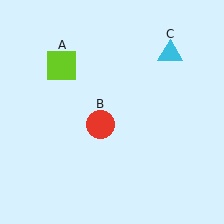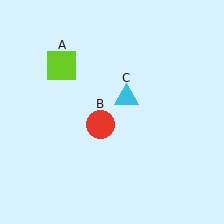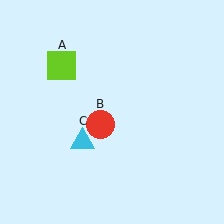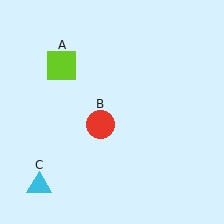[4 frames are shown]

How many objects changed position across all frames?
1 object changed position: cyan triangle (object C).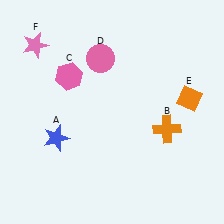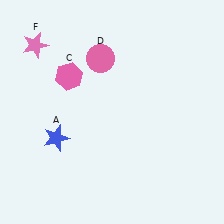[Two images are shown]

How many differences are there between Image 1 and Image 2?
There are 2 differences between the two images.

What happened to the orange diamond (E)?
The orange diamond (E) was removed in Image 2. It was in the top-right area of Image 1.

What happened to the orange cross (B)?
The orange cross (B) was removed in Image 2. It was in the bottom-right area of Image 1.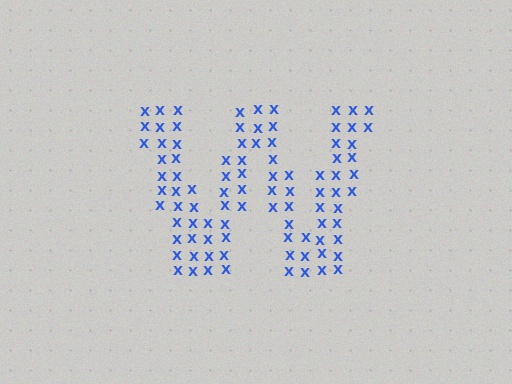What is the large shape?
The large shape is the letter W.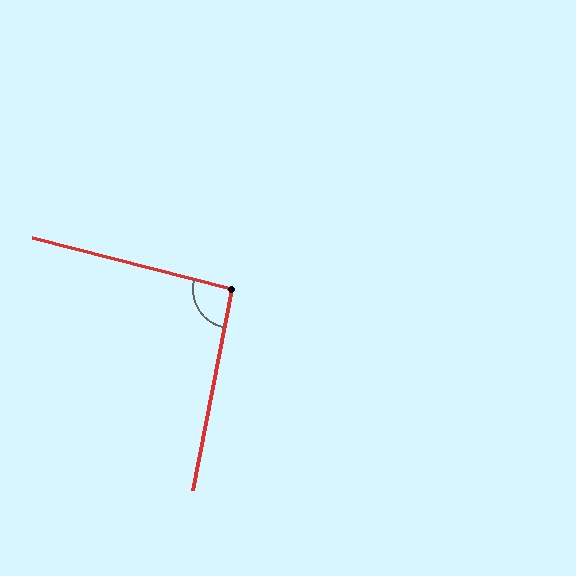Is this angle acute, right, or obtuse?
It is approximately a right angle.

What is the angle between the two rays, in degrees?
Approximately 93 degrees.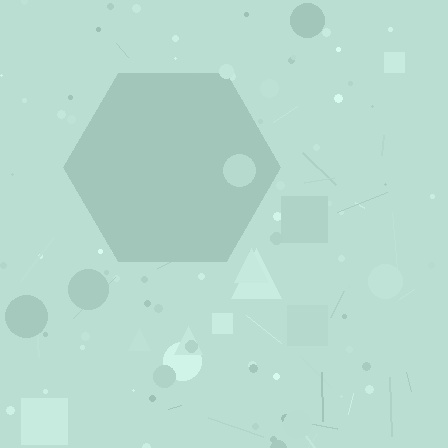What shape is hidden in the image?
A hexagon is hidden in the image.